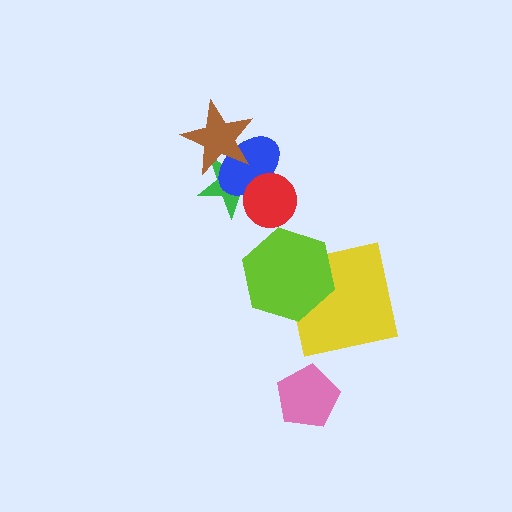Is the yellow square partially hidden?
Yes, it is partially covered by another shape.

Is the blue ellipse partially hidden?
Yes, it is partially covered by another shape.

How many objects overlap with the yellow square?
1 object overlaps with the yellow square.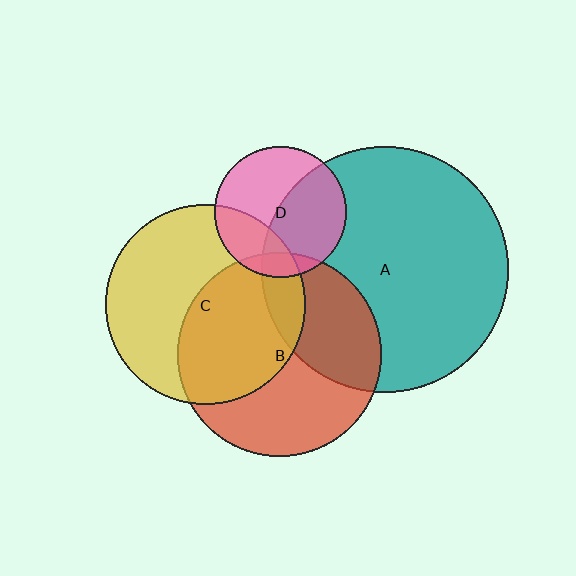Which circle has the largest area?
Circle A (teal).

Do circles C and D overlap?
Yes.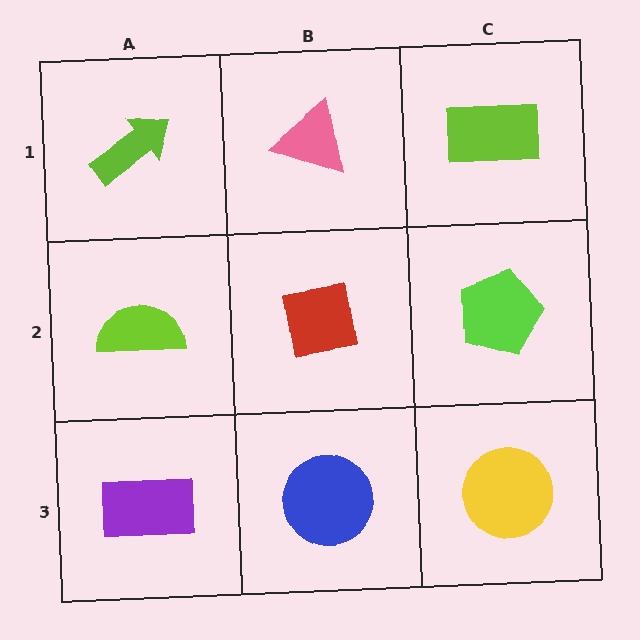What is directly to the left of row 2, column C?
A red square.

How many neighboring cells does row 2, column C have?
3.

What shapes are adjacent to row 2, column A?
A lime arrow (row 1, column A), a purple rectangle (row 3, column A), a red square (row 2, column B).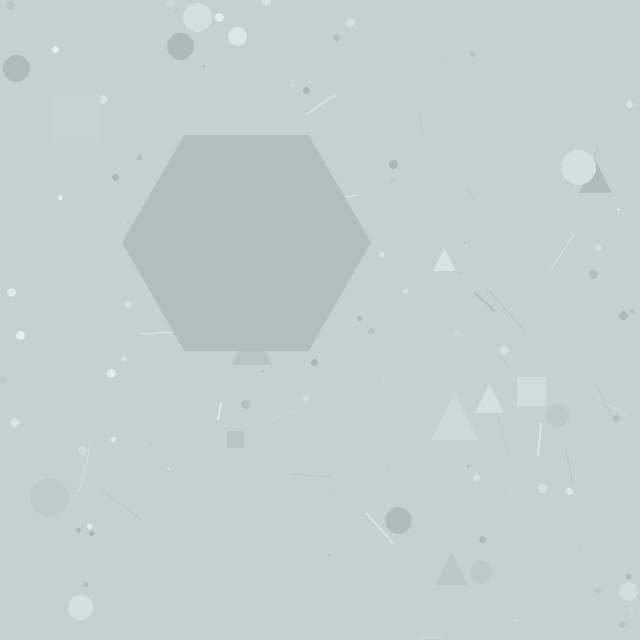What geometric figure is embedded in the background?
A hexagon is embedded in the background.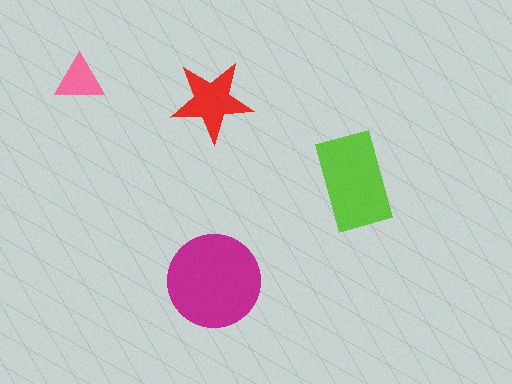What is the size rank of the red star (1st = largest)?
3rd.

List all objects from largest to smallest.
The magenta circle, the lime rectangle, the red star, the pink triangle.